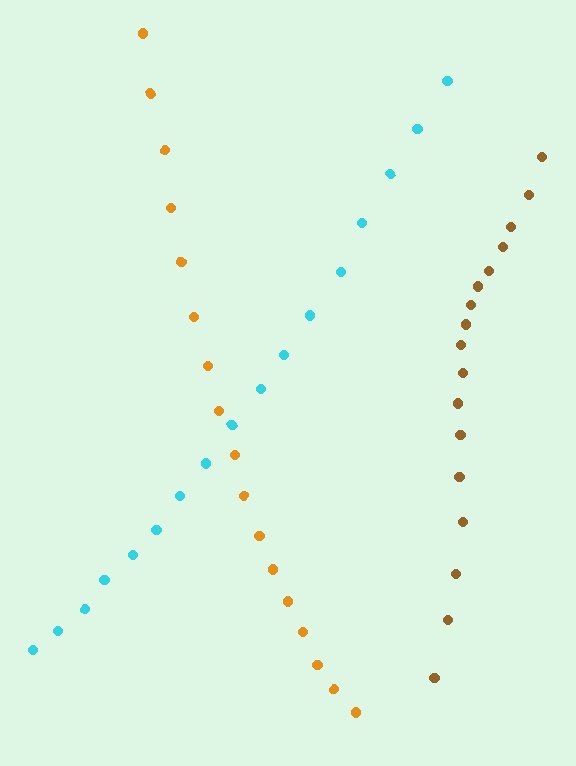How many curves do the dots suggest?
There are 3 distinct paths.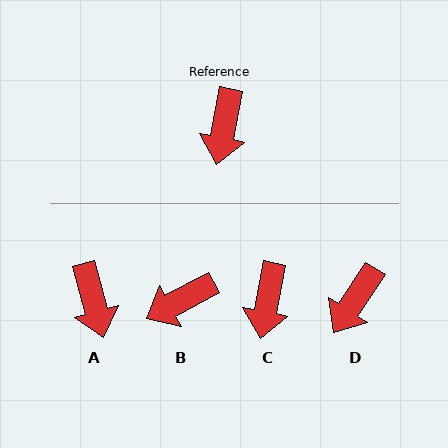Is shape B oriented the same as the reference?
No, it is off by about 51 degrees.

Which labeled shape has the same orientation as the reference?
C.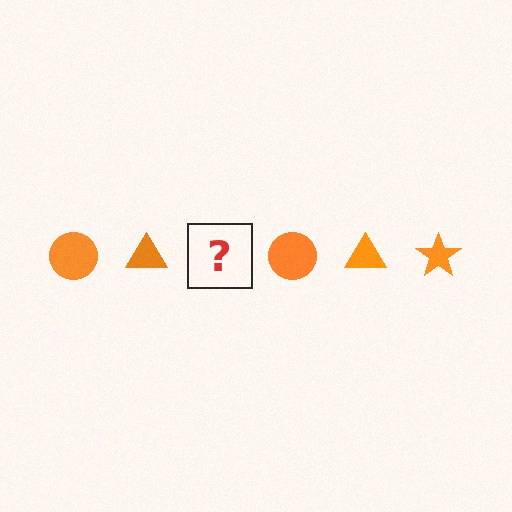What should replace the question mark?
The question mark should be replaced with an orange star.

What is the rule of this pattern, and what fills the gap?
The rule is that the pattern cycles through circle, triangle, star shapes in orange. The gap should be filled with an orange star.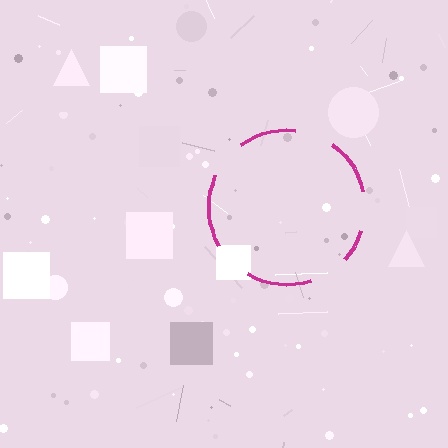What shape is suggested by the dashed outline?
The dashed outline suggests a circle.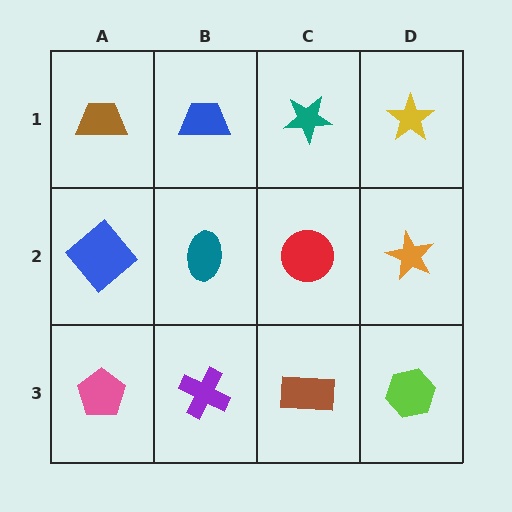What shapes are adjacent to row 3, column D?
An orange star (row 2, column D), a brown rectangle (row 3, column C).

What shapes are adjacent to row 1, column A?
A blue diamond (row 2, column A), a blue trapezoid (row 1, column B).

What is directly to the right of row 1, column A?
A blue trapezoid.